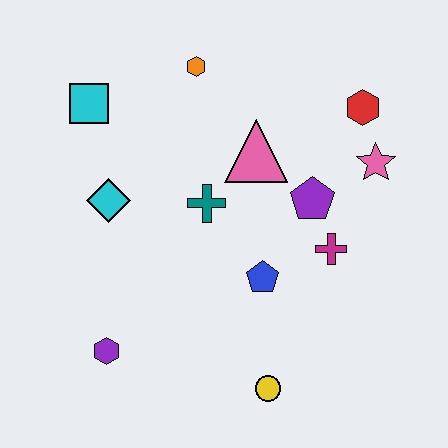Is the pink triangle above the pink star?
Yes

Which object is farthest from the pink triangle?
The purple hexagon is farthest from the pink triangle.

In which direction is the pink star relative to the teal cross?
The pink star is to the right of the teal cross.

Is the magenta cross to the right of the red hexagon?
No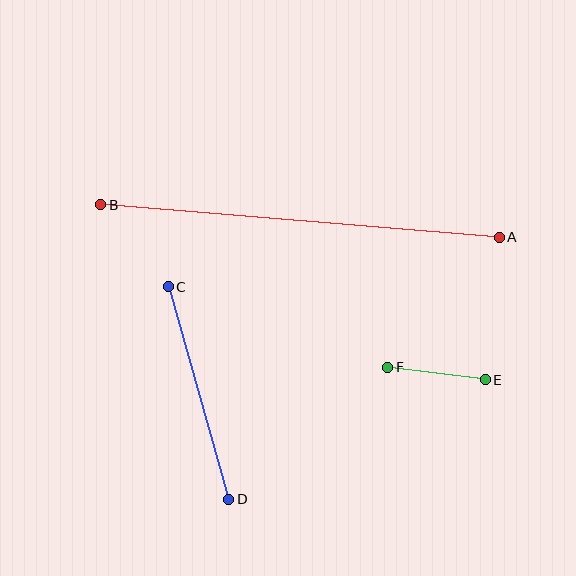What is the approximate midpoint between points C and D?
The midpoint is at approximately (198, 393) pixels.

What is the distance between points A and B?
The distance is approximately 399 pixels.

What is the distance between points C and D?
The distance is approximately 221 pixels.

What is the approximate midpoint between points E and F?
The midpoint is at approximately (436, 373) pixels.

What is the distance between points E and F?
The distance is approximately 98 pixels.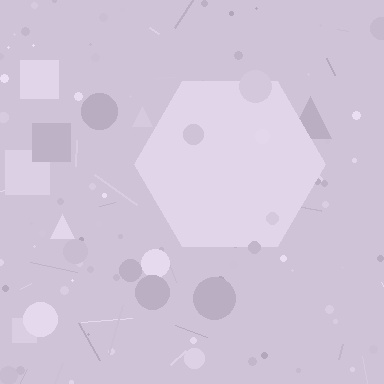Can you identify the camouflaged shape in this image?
The camouflaged shape is a hexagon.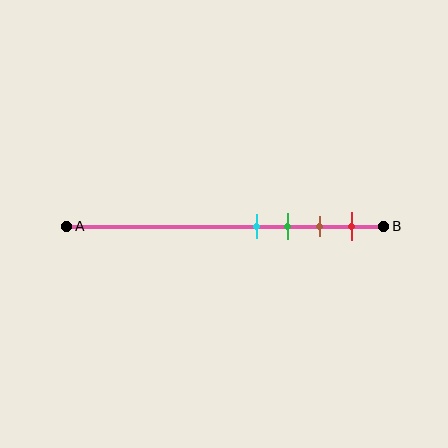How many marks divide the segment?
There are 4 marks dividing the segment.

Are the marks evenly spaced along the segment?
Yes, the marks are approximately evenly spaced.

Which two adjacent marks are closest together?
The cyan and green marks are the closest adjacent pair.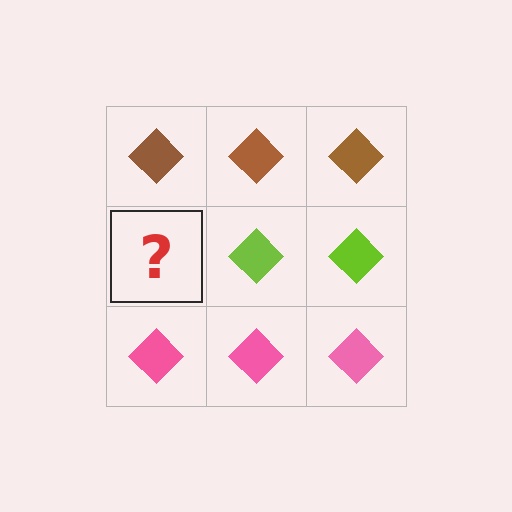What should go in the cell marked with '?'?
The missing cell should contain a lime diamond.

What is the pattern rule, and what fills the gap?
The rule is that each row has a consistent color. The gap should be filled with a lime diamond.